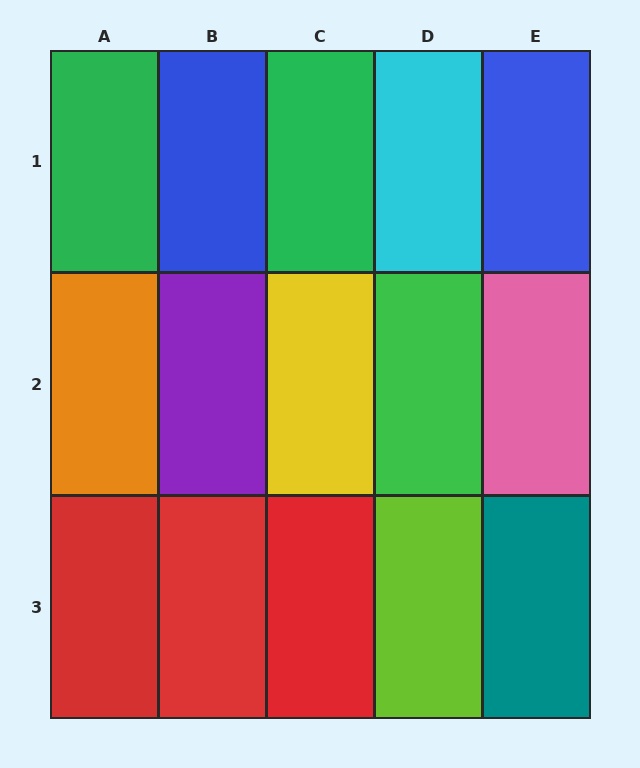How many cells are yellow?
1 cell is yellow.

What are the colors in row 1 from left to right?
Green, blue, green, cyan, blue.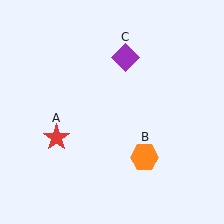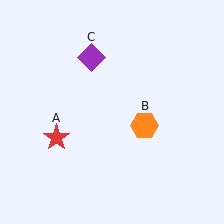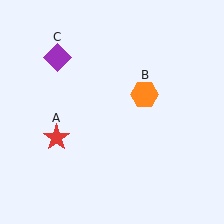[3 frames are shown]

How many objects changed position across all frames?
2 objects changed position: orange hexagon (object B), purple diamond (object C).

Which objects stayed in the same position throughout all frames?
Red star (object A) remained stationary.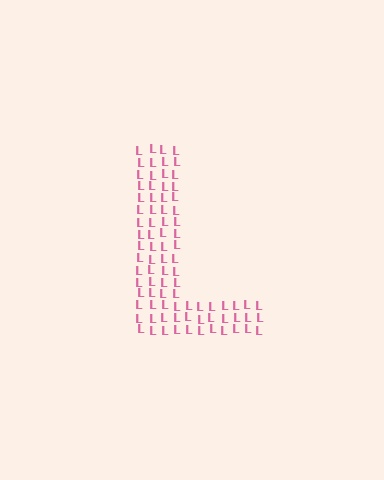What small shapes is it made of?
It is made of small letter L's.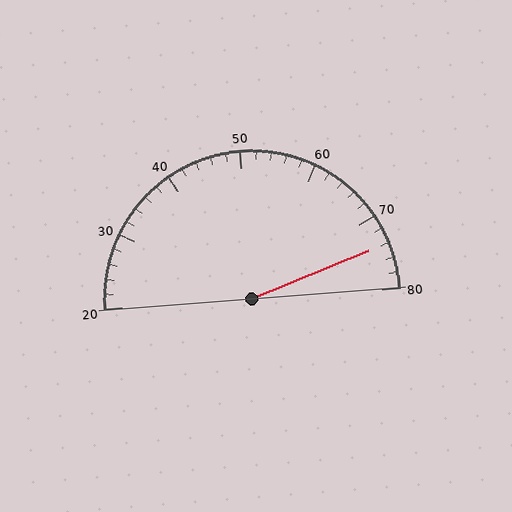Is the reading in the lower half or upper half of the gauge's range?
The reading is in the upper half of the range (20 to 80).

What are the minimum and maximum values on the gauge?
The gauge ranges from 20 to 80.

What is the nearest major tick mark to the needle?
The nearest major tick mark is 70.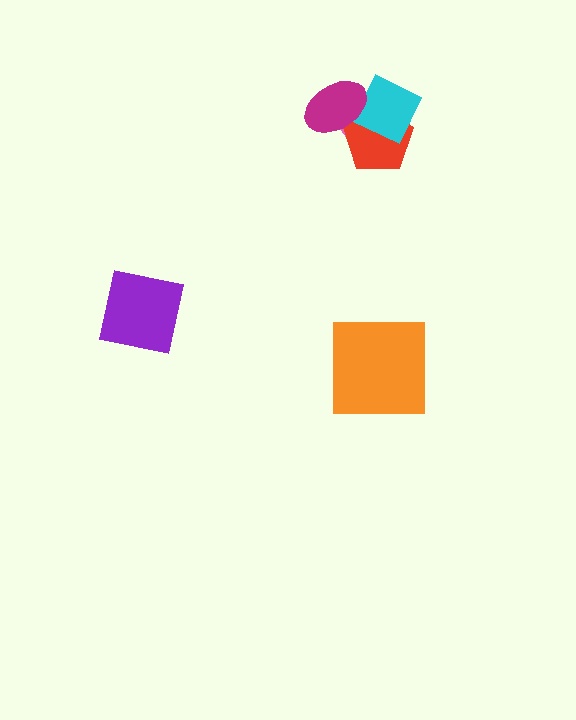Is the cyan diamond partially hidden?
Yes, it is partially covered by another shape.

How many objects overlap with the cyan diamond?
3 objects overlap with the cyan diamond.